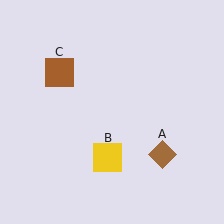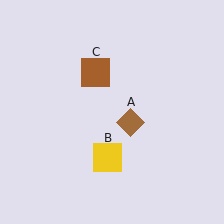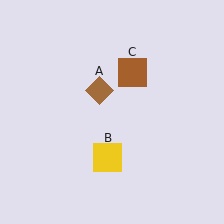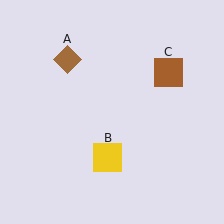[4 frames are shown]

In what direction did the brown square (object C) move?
The brown square (object C) moved right.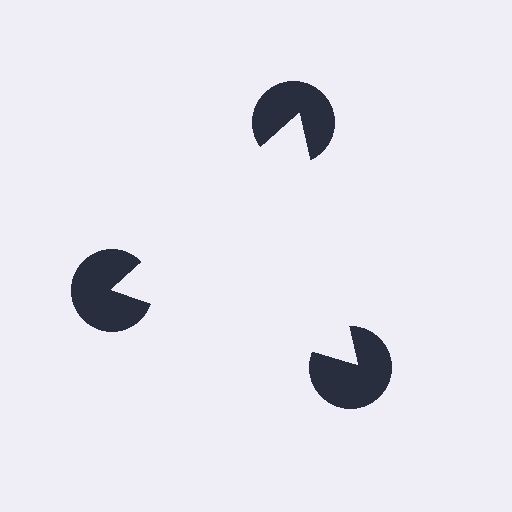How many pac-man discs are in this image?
There are 3 — one at each vertex of the illusory triangle.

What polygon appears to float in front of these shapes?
An illusory triangle — its edges are inferred from the aligned wedge cuts in the pac-man discs, not physically drawn.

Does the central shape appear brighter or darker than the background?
It typically appears slightly brighter than the background, even though no actual brightness change is drawn.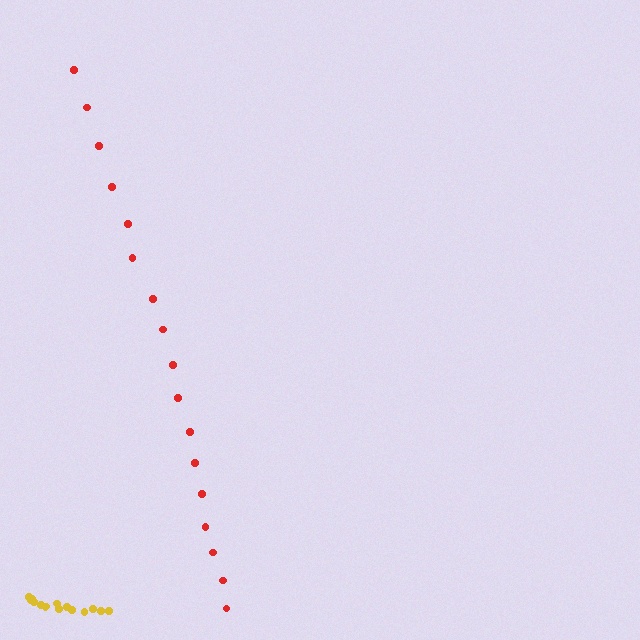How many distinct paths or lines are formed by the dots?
There are 2 distinct paths.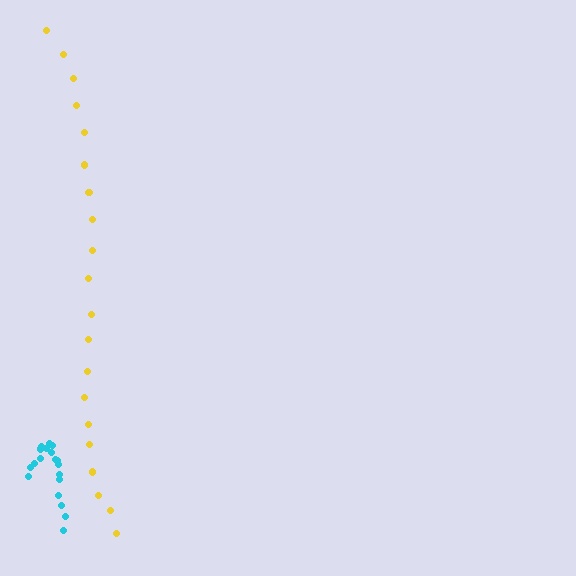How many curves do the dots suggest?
There are 2 distinct paths.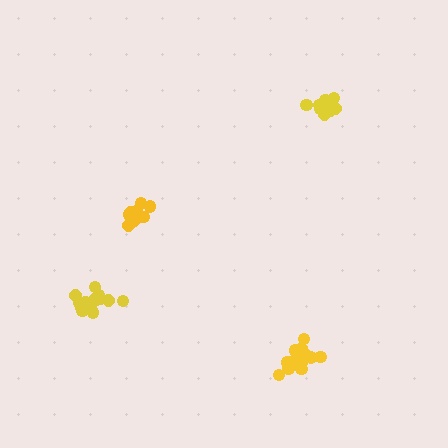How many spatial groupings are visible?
There are 4 spatial groupings.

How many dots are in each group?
Group 1: 10 dots, Group 2: 10 dots, Group 3: 15 dots, Group 4: 15 dots (50 total).